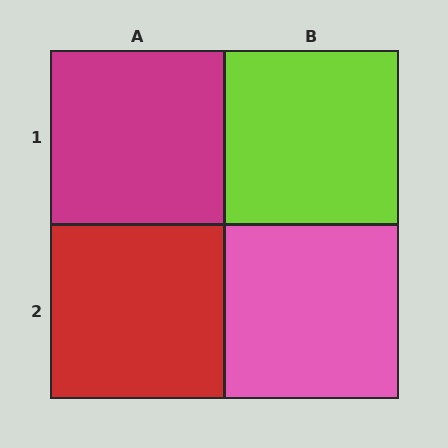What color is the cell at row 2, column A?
Red.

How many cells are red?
1 cell is red.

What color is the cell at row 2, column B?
Pink.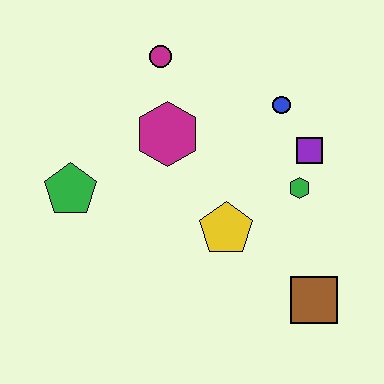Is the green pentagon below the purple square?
Yes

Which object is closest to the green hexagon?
The purple square is closest to the green hexagon.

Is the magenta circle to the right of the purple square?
No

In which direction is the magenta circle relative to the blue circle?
The magenta circle is to the left of the blue circle.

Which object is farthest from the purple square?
The green pentagon is farthest from the purple square.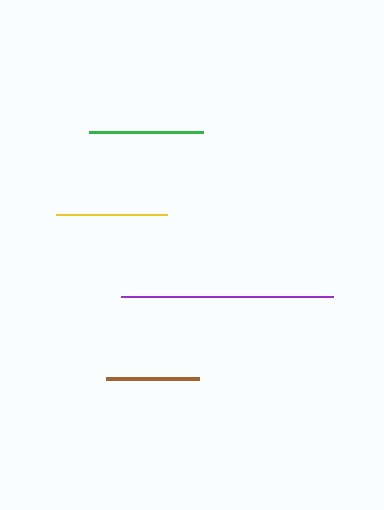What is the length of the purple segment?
The purple segment is approximately 212 pixels long.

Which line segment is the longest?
The purple line is the longest at approximately 212 pixels.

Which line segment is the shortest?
The brown line is the shortest at approximately 93 pixels.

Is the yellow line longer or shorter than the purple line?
The purple line is longer than the yellow line.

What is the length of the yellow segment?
The yellow segment is approximately 111 pixels long.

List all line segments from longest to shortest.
From longest to shortest: purple, green, yellow, brown.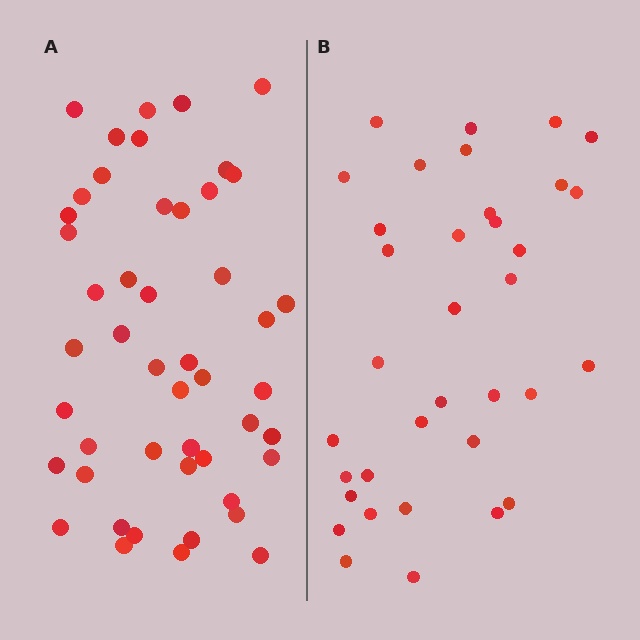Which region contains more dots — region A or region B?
Region A (the left region) has more dots.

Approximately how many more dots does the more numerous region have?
Region A has approximately 15 more dots than region B.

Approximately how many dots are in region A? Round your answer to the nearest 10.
About 50 dots. (The exact count is 48, which rounds to 50.)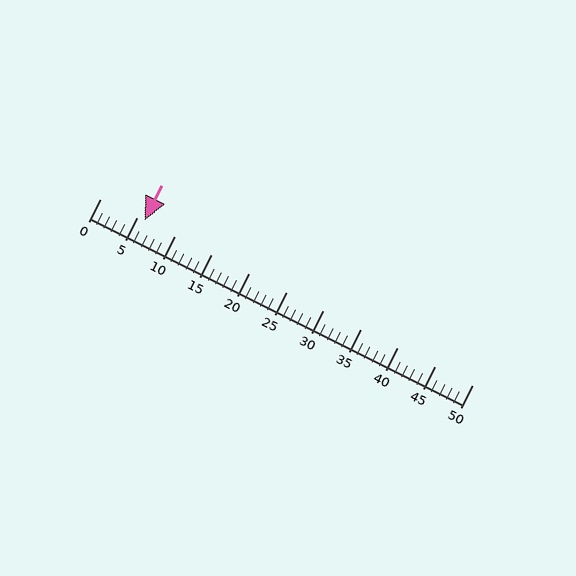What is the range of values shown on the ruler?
The ruler shows values from 0 to 50.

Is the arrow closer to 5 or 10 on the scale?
The arrow is closer to 5.